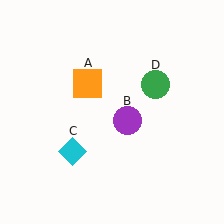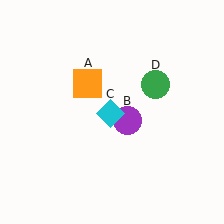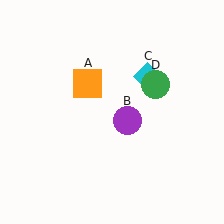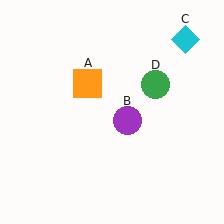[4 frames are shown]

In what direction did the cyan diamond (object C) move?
The cyan diamond (object C) moved up and to the right.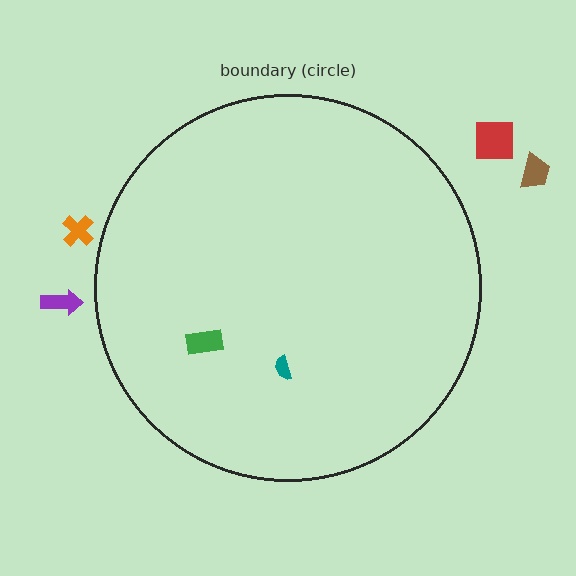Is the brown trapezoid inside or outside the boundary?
Outside.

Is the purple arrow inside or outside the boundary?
Outside.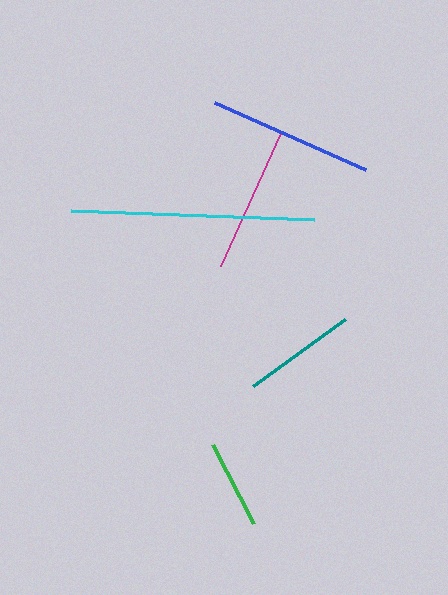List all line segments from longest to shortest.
From longest to shortest: cyan, blue, magenta, teal, green.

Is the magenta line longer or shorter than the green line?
The magenta line is longer than the green line.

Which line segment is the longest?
The cyan line is the longest at approximately 243 pixels.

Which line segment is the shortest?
The green line is the shortest at approximately 89 pixels.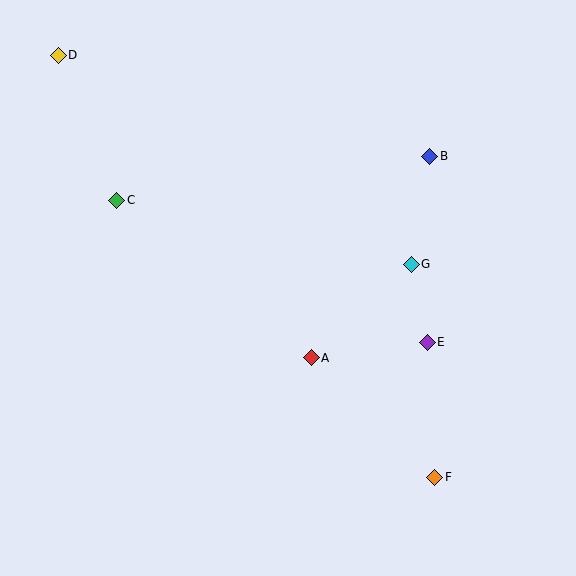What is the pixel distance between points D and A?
The distance between D and A is 394 pixels.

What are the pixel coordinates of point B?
Point B is at (430, 156).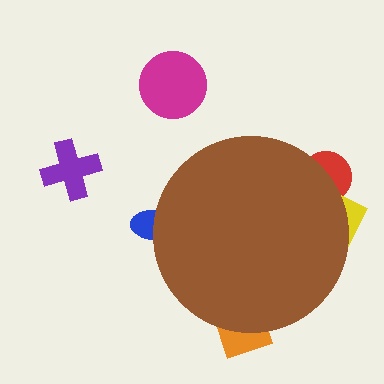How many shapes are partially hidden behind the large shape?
4 shapes are partially hidden.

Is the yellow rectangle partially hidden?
Yes, the yellow rectangle is partially hidden behind the brown circle.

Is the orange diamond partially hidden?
Yes, the orange diamond is partially hidden behind the brown circle.